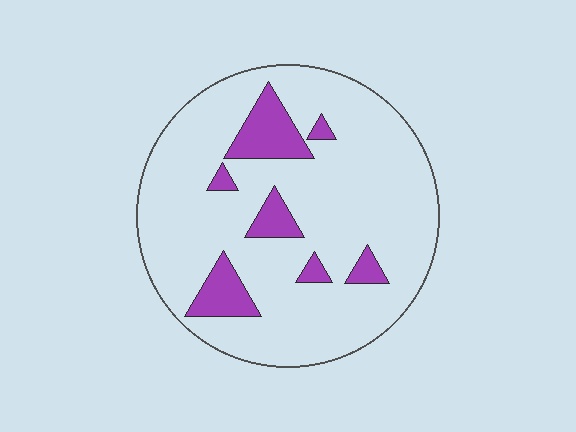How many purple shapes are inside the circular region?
7.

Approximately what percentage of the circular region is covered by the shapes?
Approximately 15%.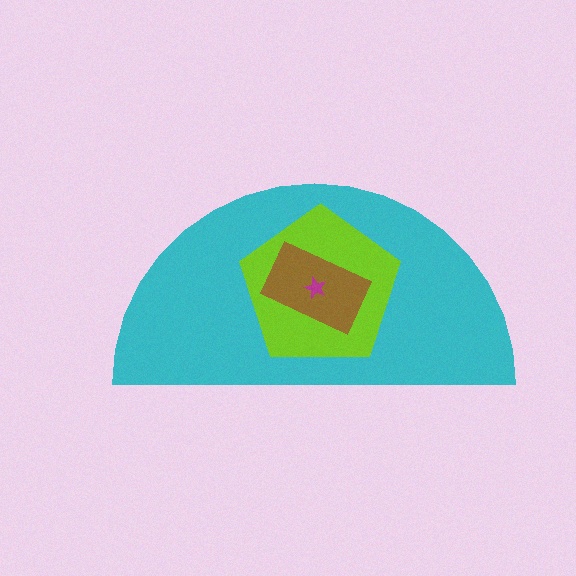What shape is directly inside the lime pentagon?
The brown rectangle.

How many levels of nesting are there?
4.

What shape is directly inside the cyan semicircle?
The lime pentagon.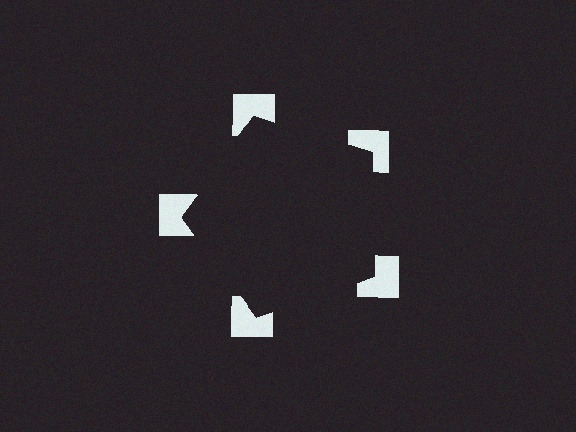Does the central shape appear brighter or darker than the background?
It typically appears slightly darker than the background, even though no actual brightness change is drawn.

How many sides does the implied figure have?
5 sides.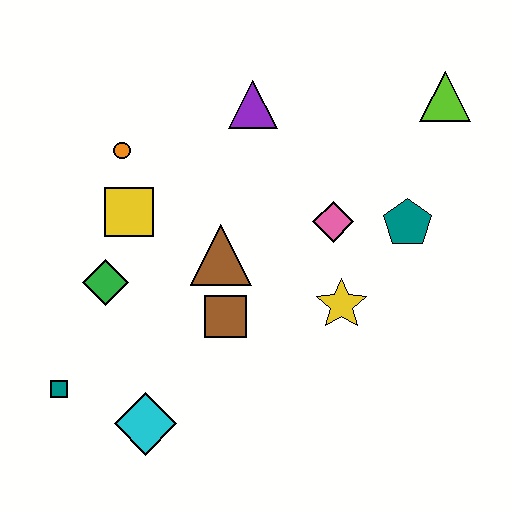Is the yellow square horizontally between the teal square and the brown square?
Yes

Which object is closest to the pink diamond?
The teal pentagon is closest to the pink diamond.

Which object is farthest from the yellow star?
The teal square is farthest from the yellow star.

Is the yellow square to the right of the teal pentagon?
No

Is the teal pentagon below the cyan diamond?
No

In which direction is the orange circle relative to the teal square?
The orange circle is above the teal square.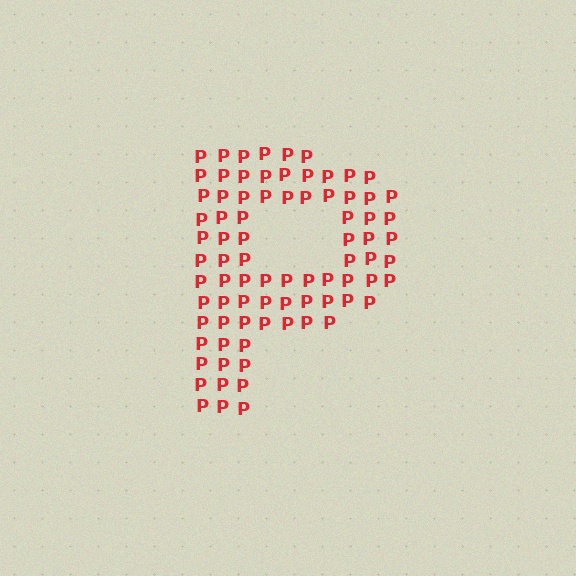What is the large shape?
The large shape is the letter P.